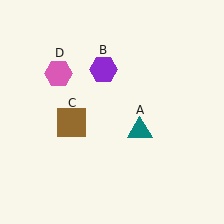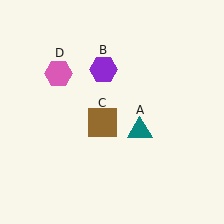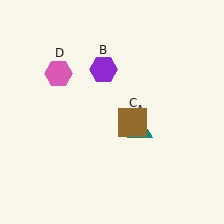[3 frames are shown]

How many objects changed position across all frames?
1 object changed position: brown square (object C).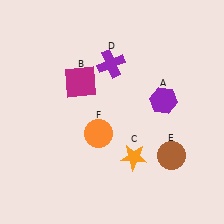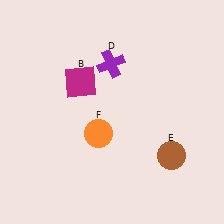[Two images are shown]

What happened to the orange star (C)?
The orange star (C) was removed in Image 2. It was in the bottom-right area of Image 1.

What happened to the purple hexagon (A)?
The purple hexagon (A) was removed in Image 2. It was in the top-right area of Image 1.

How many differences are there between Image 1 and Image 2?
There are 2 differences between the two images.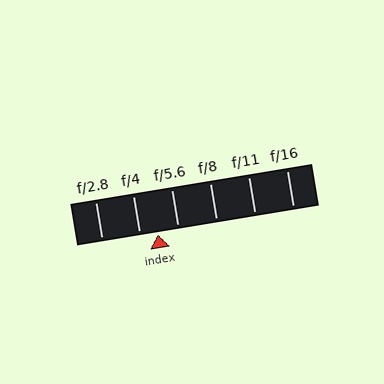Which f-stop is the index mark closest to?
The index mark is closest to f/4.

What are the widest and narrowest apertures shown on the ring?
The widest aperture shown is f/2.8 and the narrowest is f/16.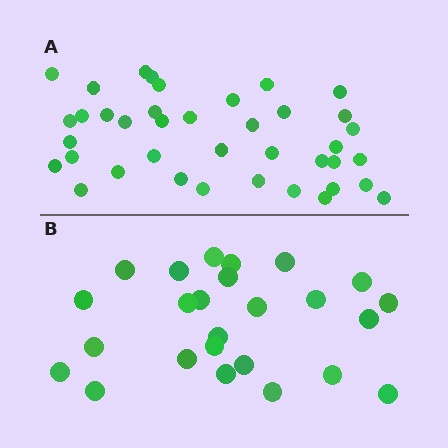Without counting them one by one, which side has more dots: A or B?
Region A (the top region) has more dots.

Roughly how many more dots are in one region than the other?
Region A has approximately 15 more dots than region B.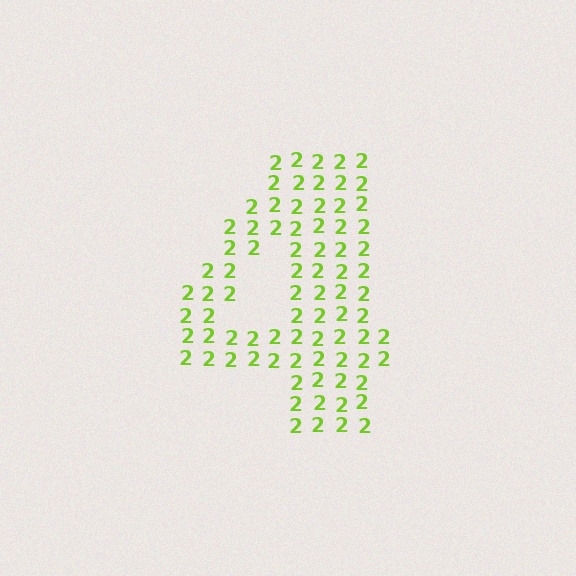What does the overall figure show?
The overall figure shows the digit 4.